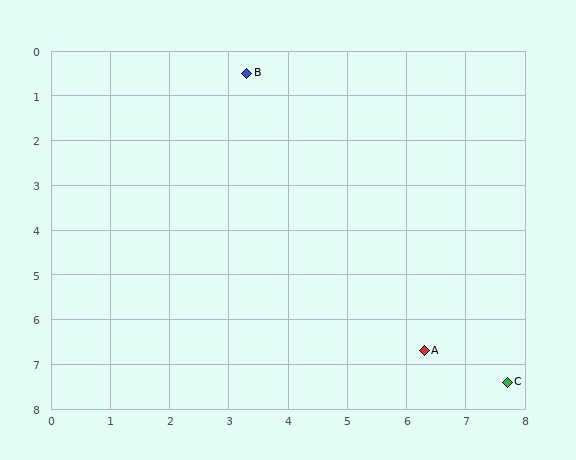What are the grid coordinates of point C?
Point C is at approximately (7.7, 7.4).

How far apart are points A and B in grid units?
Points A and B are about 6.9 grid units apart.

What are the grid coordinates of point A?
Point A is at approximately (6.3, 6.7).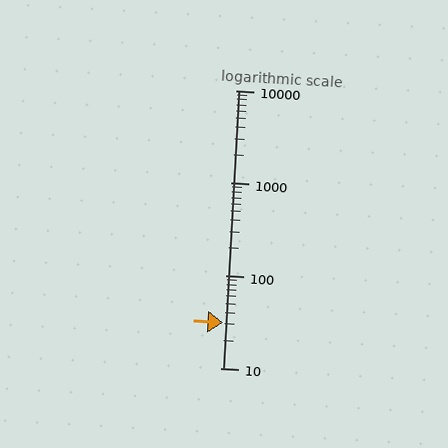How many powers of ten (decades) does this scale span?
The scale spans 3 decades, from 10 to 10000.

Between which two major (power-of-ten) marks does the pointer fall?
The pointer is between 10 and 100.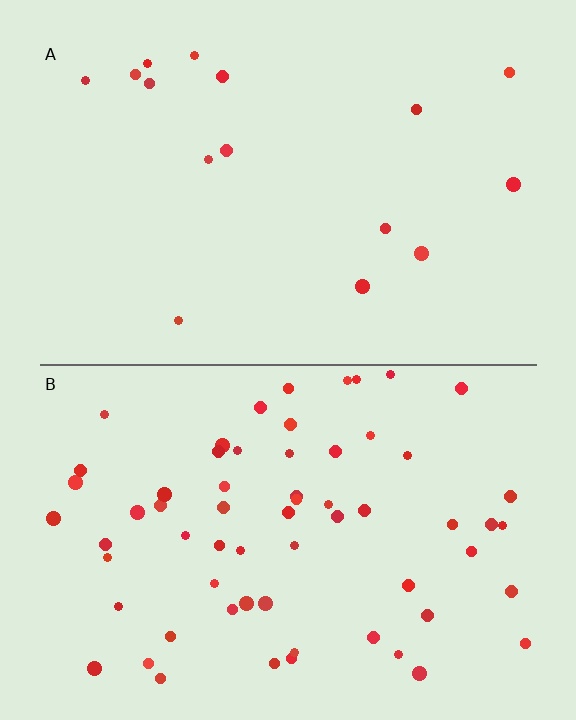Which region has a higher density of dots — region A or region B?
B (the bottom).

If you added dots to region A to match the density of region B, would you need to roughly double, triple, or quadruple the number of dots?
Approximately quadruple.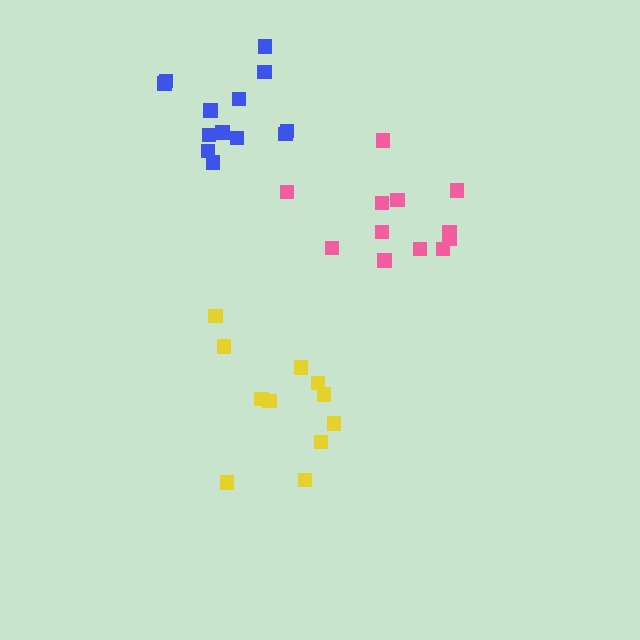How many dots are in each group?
Group 1: 12 dots, Group 2: 11 dots, Group 3: 13 dots (36 total).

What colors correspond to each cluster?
The clusters are colored: pink, yellow, blue.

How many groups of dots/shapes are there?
There are 3 groups.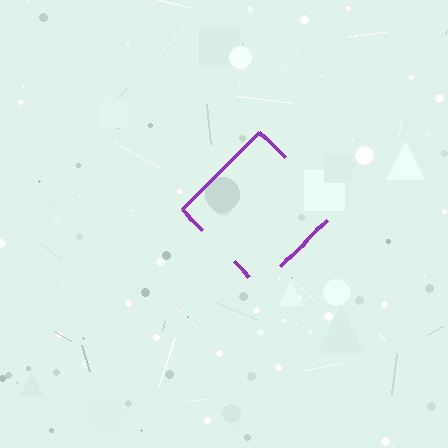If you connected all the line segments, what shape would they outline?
They would outline a diamond.